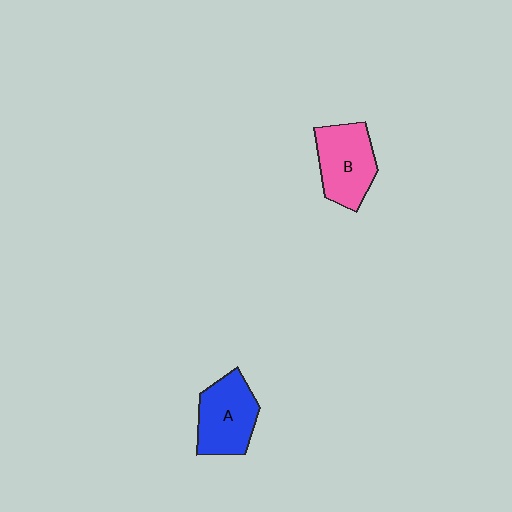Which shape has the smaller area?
Shape A (blue).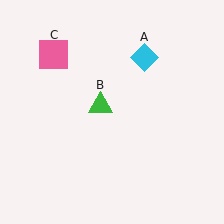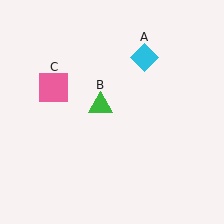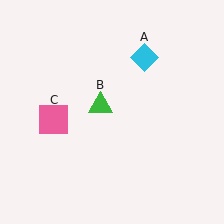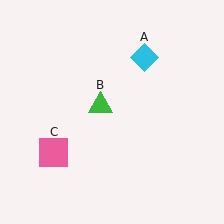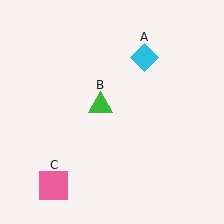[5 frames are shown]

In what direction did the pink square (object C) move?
The pink square (object C) moved down.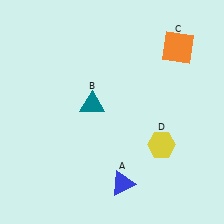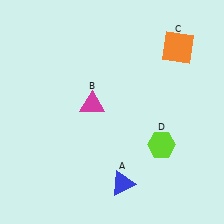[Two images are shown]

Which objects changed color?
B changed from teal to magenta. D changed from yellow to lime.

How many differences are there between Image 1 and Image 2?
There are 2 differences between the two images.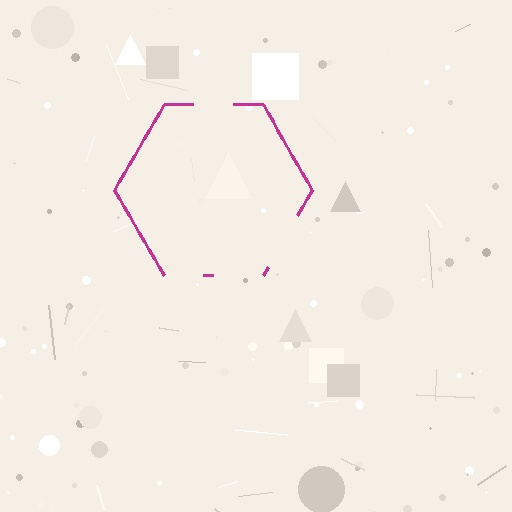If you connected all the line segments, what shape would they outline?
They would outline a hexagon.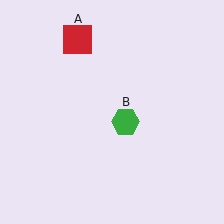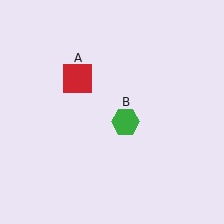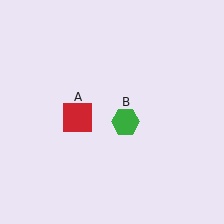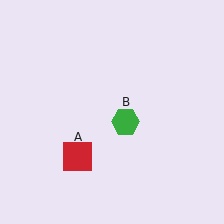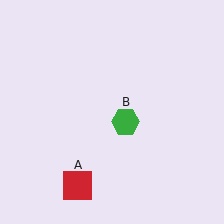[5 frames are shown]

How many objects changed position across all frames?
1 object changed position: red square (object A).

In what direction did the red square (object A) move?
The red square (object A) moved down.